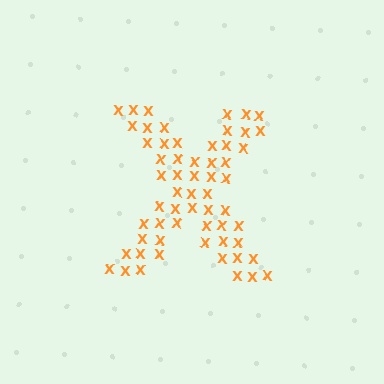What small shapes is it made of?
It is made of small letter X's.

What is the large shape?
The large shape is the letter X.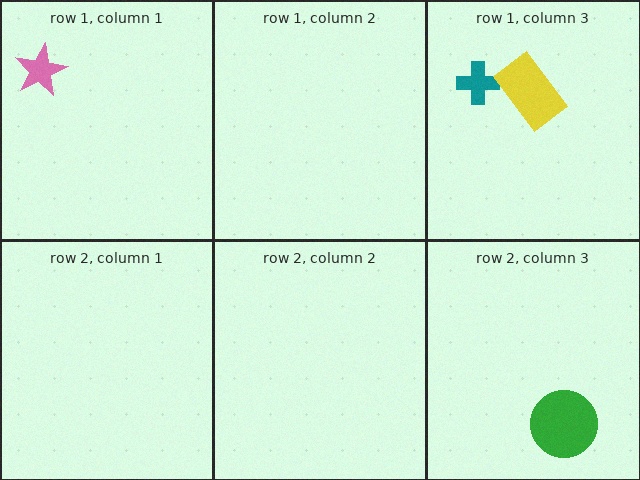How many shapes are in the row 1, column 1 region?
1.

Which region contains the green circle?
The row 2, column 3 region.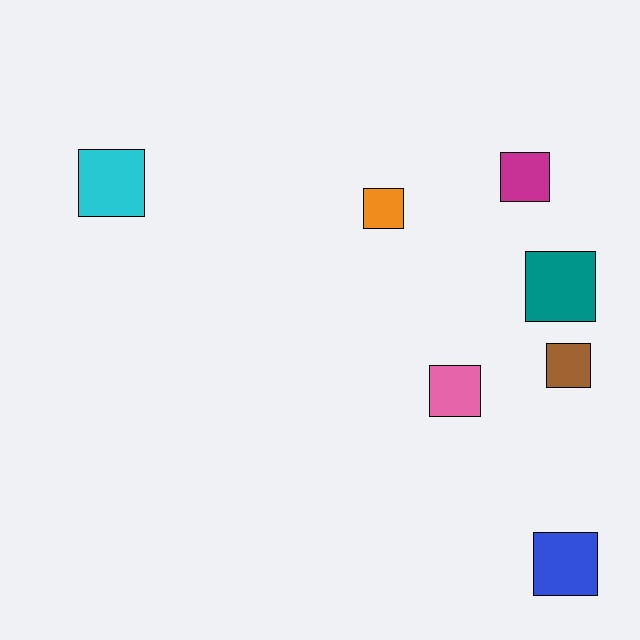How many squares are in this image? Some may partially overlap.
There are 7 squares.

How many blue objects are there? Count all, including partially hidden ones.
There is 1 blue object.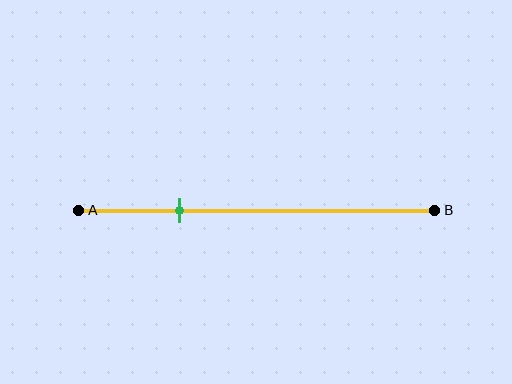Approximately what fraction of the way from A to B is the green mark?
The green mark is approximately 30% of the way from A to B.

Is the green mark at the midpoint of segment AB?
No, the mark is at about 30% from A, not at the 50% midpoint.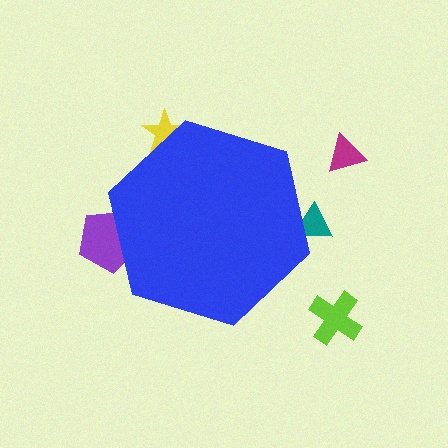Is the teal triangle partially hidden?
Yes, the teal triangle is partially hidden behind the blue hexagon.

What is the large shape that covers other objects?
A blue hexagon.